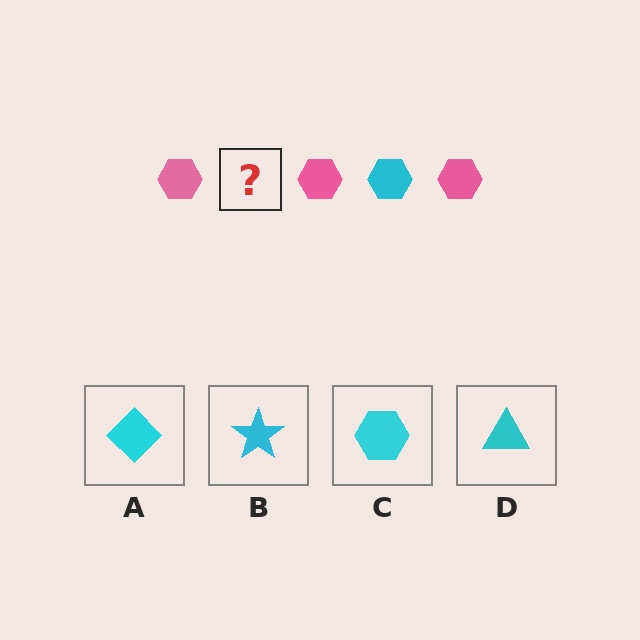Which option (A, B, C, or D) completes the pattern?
C.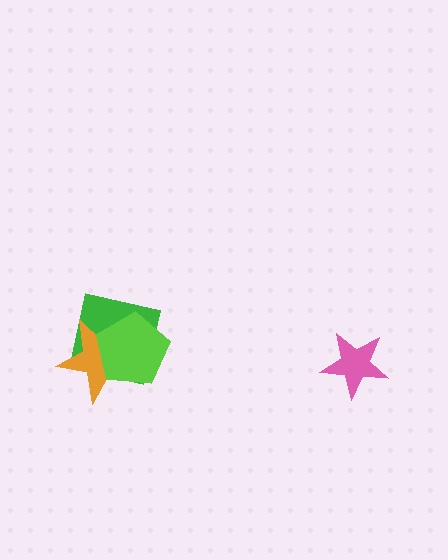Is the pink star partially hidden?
No, no other shape covers it.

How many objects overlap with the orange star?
2 objects overlap with the orange star.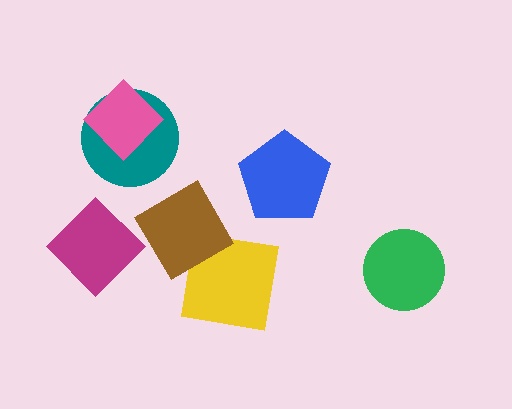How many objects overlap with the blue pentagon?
0 objects overlap with the blue pentagon.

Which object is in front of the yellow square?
The brown diamond is in front of the yellow square.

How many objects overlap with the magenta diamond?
0 objects overlap with the magenta diamond.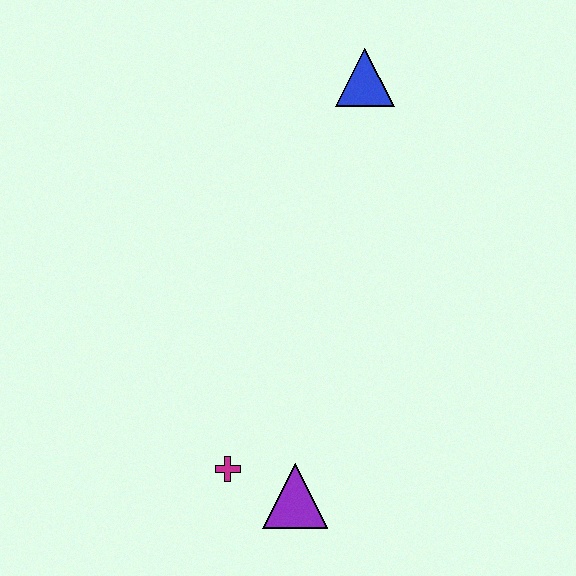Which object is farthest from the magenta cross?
The blue triangle is farthest from the magenta cross.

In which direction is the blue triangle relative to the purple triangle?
The blue triangle is above the purple triangle.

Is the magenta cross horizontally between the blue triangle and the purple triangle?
No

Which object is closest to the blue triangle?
The magenta cross is closest to the blue triangle.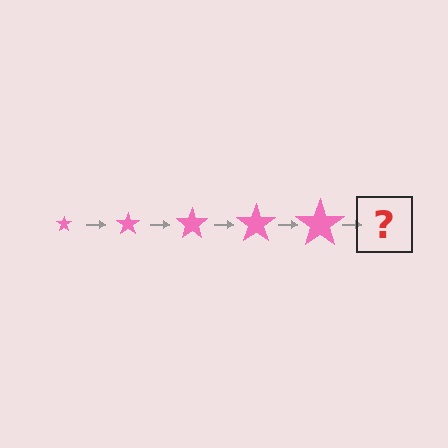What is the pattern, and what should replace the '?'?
The pattern is that the star gets progressively larger each step. The '?' should be a pink star, larger than the previous one.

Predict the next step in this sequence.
The next step is a pink star, larger than the previous one.